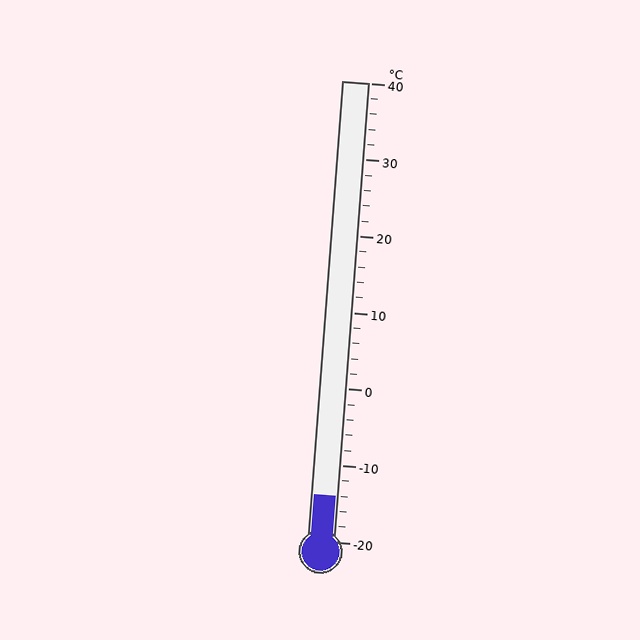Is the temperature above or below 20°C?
The temperature is below 20°C.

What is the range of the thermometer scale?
The thermometer scale ranges from -20°C to 40°C.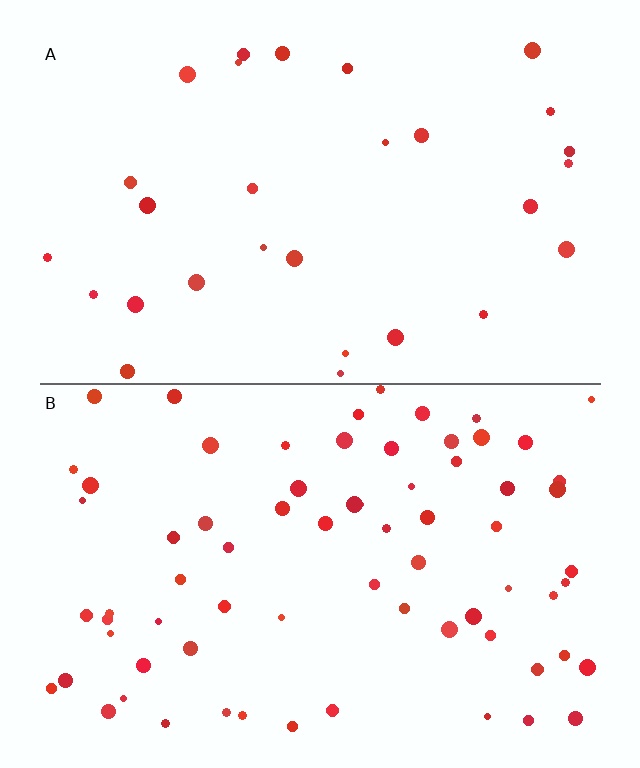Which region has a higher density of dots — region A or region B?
B (the bottom).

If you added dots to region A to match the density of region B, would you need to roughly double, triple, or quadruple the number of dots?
Approximately triple.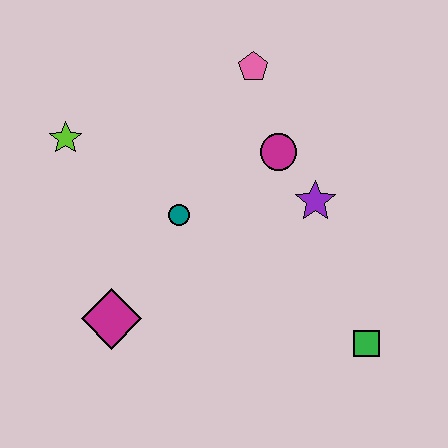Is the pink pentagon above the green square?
Yes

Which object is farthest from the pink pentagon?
The green square is farthest from the pink pentagon.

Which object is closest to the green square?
The purple star is closest to the green square.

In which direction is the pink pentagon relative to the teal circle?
The pink pentagon is above the teal circle.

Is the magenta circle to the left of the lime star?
No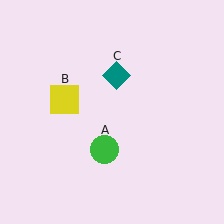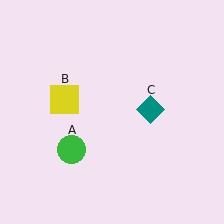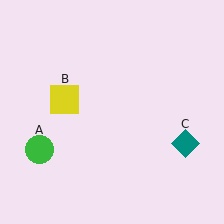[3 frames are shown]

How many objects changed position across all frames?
2 objects changed position: green circle (object A), teal diamond (object C).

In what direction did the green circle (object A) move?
The green circle (object A) moved left.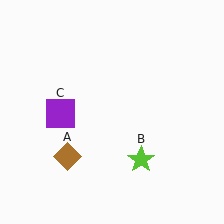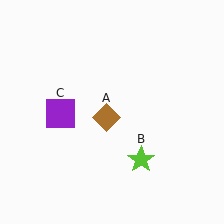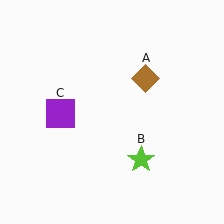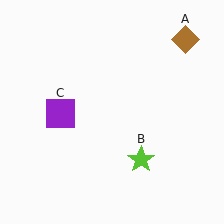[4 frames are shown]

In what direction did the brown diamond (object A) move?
The brown diamond (object A) moved up and to the right.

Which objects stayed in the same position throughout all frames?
Lime star (object B) and purple square (object C) remained stationary.